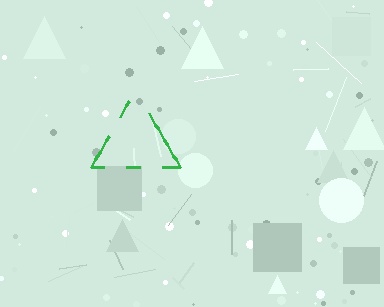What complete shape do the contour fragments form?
The contour fragments form a triangle.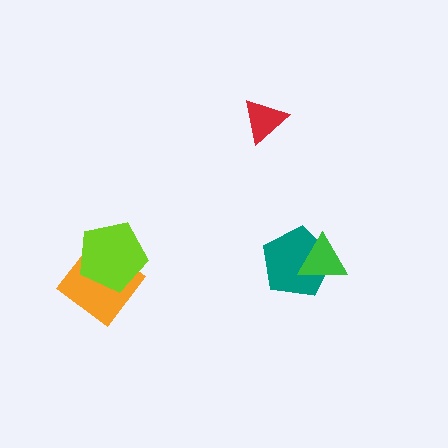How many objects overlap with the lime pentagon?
1 object overlaps with the lime pentagon.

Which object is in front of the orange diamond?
The lime pentagon is in front of the orange diamond.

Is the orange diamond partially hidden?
Yes, it is partially covered by another shape.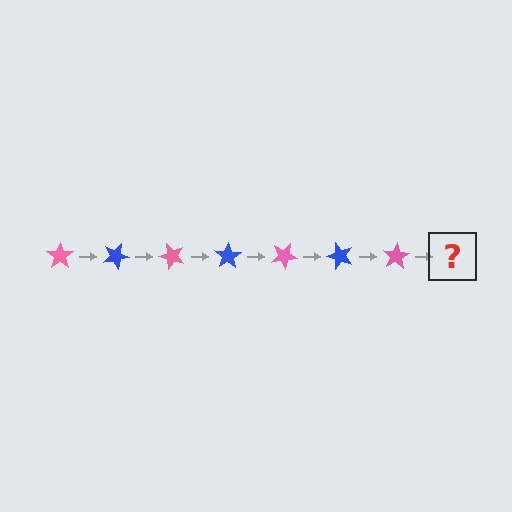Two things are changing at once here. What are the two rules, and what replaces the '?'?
The two rules are that it rotates 25 degrees each step and the color cycles through pink and blue. The '?' should be a blue star, rotated 175 degrees from the start.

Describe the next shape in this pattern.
It should be a blue star, rotated 175 degrees from the start.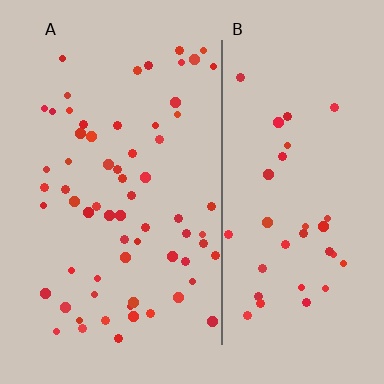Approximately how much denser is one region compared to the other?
Approximately 1.8× — region A over region B.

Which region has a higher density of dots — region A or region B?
A (the left).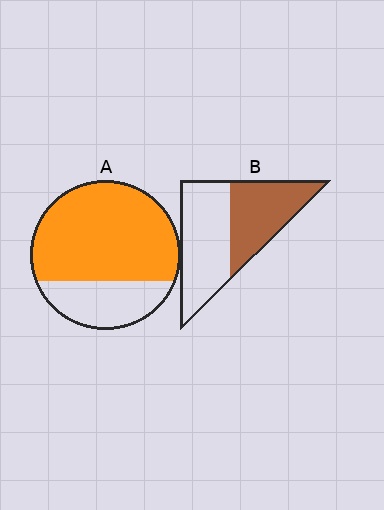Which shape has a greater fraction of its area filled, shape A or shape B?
Shape A.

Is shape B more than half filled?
No.